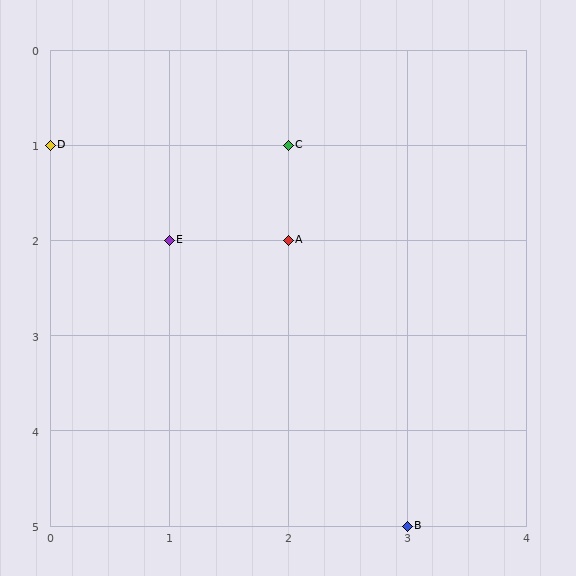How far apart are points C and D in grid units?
Points C and D are 2 columns apart.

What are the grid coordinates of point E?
Point E is at grid coordinates (1, 2).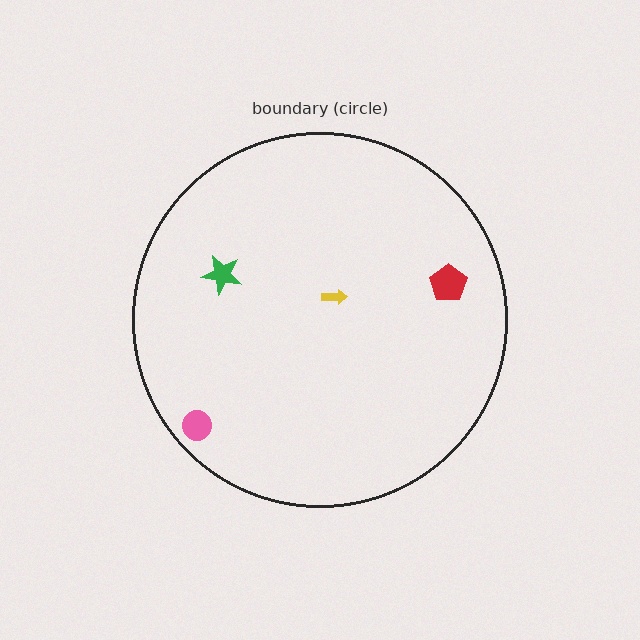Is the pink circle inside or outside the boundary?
Inside.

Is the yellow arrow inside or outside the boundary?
Inside.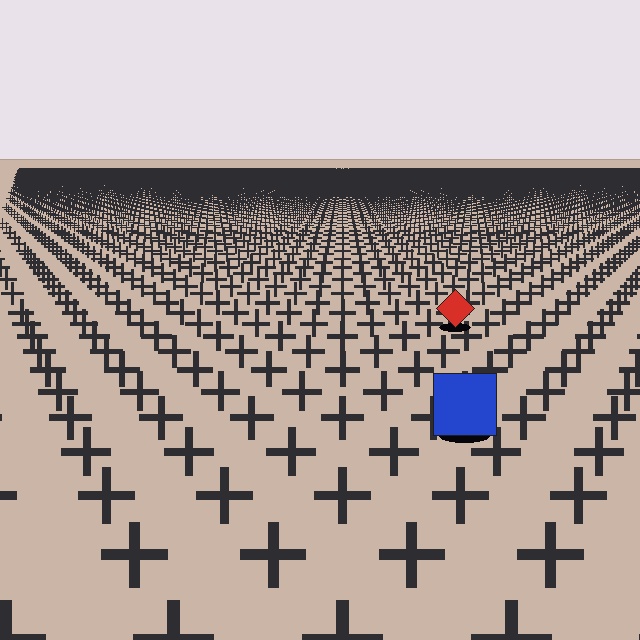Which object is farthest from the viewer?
The red diamond is farthest from the viewer. It appears smaller and the ground texture around it is denser.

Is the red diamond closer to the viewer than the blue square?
No. The blue square is closer — you can tell from the texture gradient: the ground texture is coarser near it.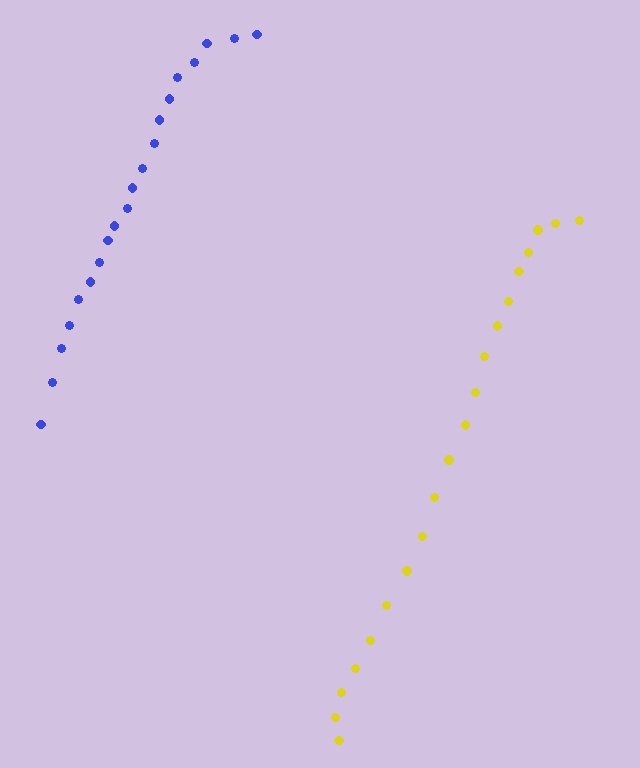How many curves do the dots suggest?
There are 2 distinct paths.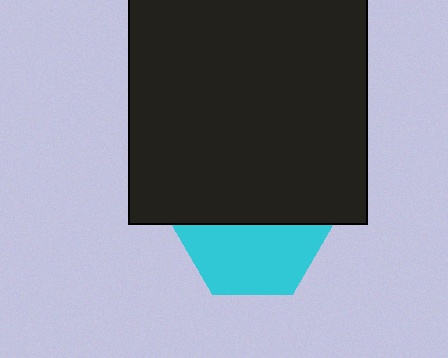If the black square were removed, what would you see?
You would see the complete cyan hexagon.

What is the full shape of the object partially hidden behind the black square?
The partially hidden object is a cyan hexagon.